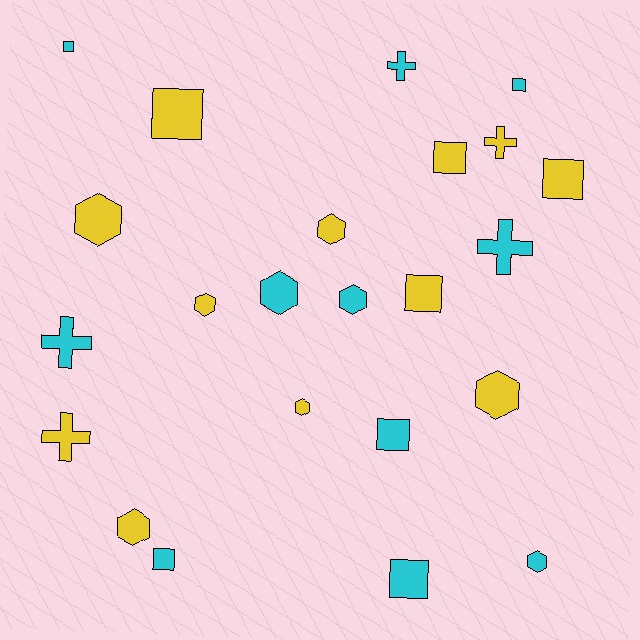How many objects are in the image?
There are 23 objects.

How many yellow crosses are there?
There are 2 yellow crosses.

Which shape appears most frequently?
Hexagon, with 9 objects.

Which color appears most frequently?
Yellow, with 12 objects.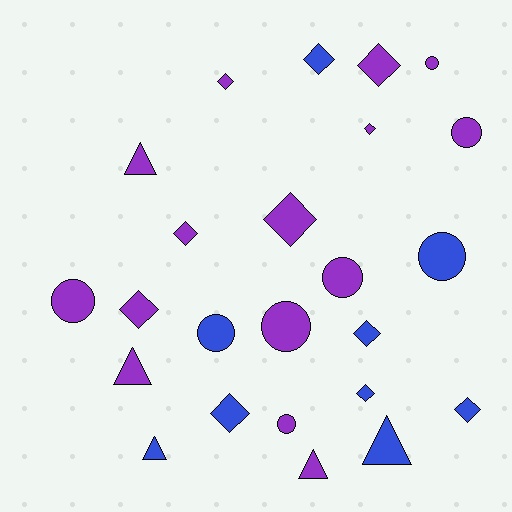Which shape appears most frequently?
Diamond, with 11 objects.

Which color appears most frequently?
Purple, with 15 objects.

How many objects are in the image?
There are 24 objects.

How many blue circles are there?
There are 2 blue circles.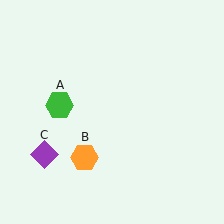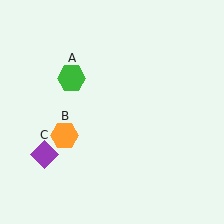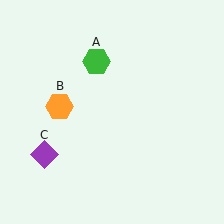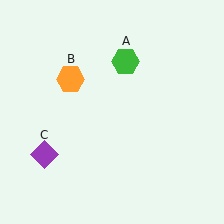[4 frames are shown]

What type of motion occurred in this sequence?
The green hexagon (object A), orange hexagon (object B) rotated clockwise around the center of the scene.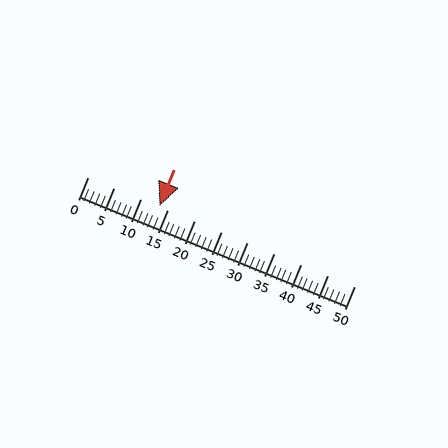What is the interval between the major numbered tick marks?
The major tick marks are spaced 5 units apart.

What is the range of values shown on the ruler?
The ruler shows values from 0 to 50.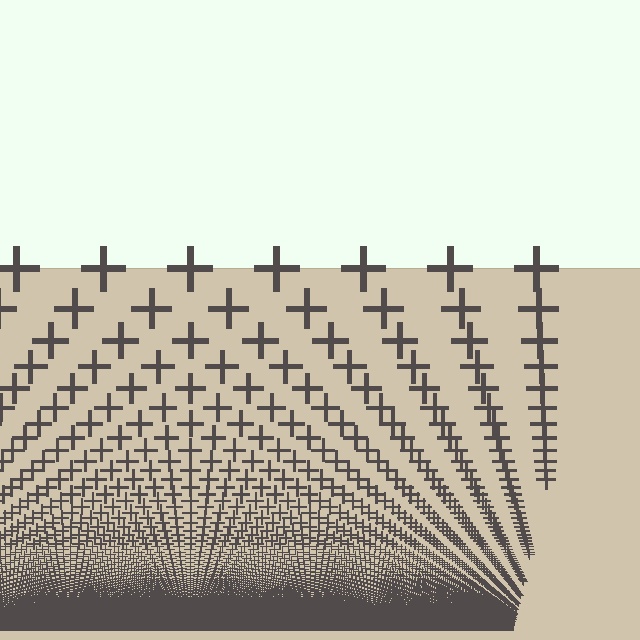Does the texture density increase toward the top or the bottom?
Density increases toward the bottom.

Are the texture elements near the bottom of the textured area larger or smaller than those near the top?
Smaller. The gradient is inverted — elements near the bottom are smaller and denser.